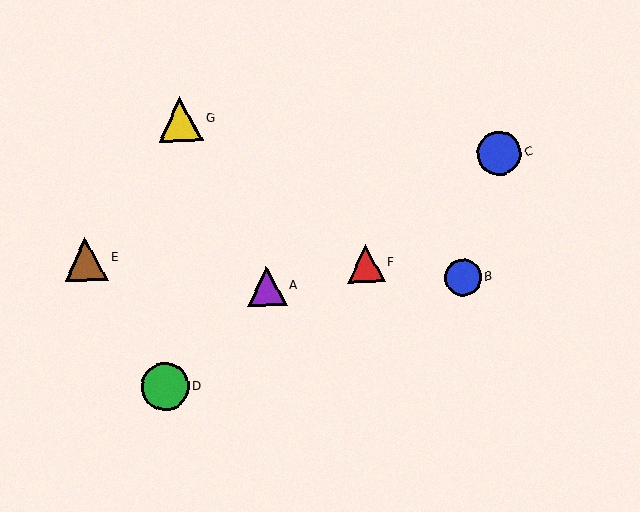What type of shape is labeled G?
Shape G is a yellow triangle.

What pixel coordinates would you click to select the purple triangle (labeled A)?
Click at (267, 286) to select the purple triangle A.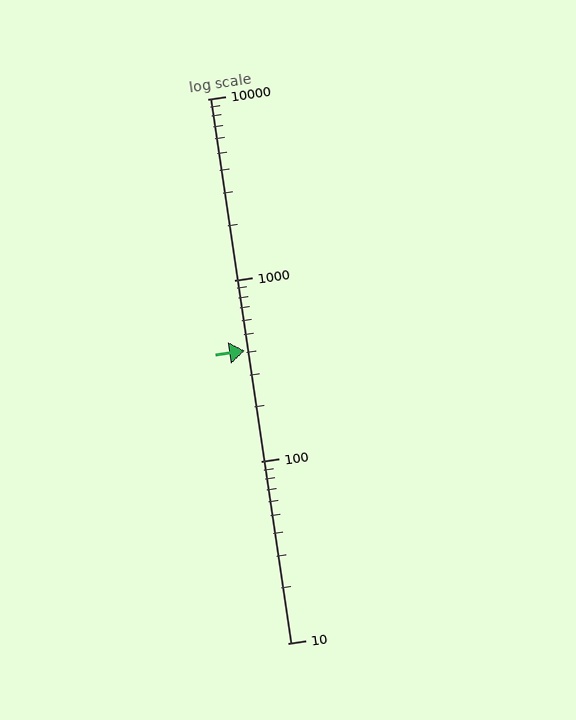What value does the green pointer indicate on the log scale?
The pointer indicates approximately 410.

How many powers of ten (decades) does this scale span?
The scale spans 3 decades, from 10 to 10000.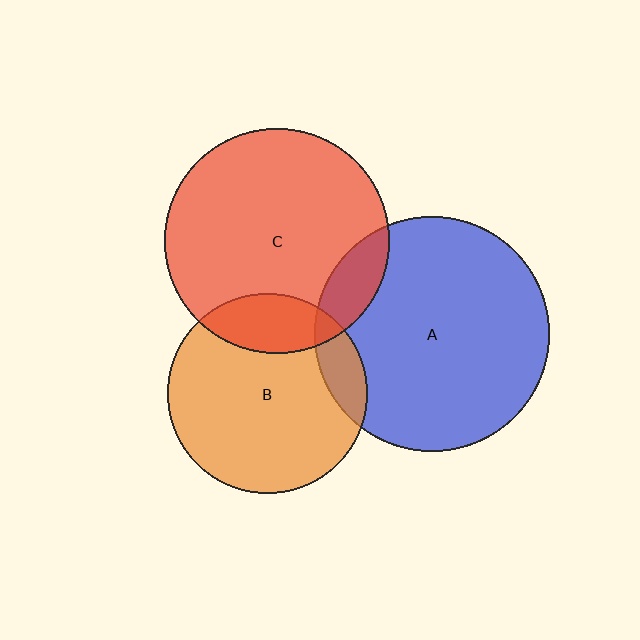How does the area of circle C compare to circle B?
Approximately 1.3 times.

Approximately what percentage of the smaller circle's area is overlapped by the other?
Approximately 10%.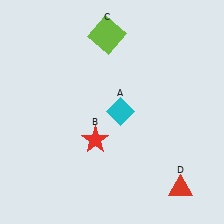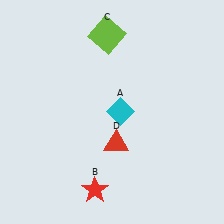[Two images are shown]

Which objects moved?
The objects that moved are: the red star (B), the red triangle (D).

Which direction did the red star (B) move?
The red star (B) moved down.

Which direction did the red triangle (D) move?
The red triangle (D) moved left.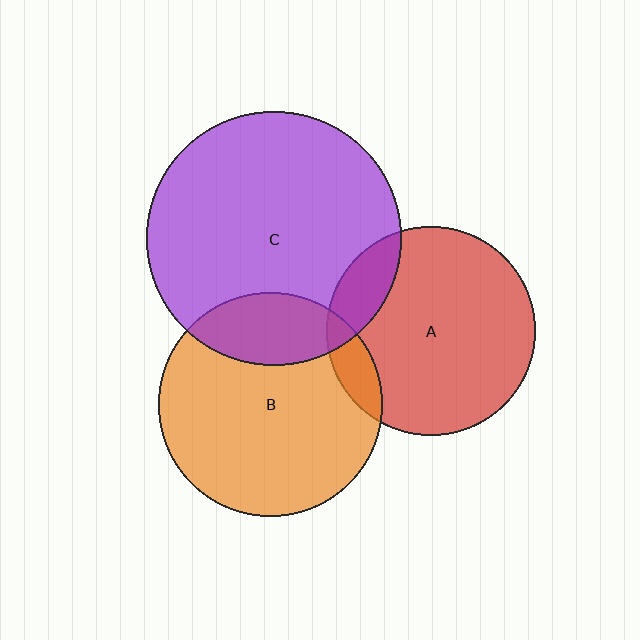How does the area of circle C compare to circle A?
Approximately 1.5 times.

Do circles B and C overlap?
Yes.